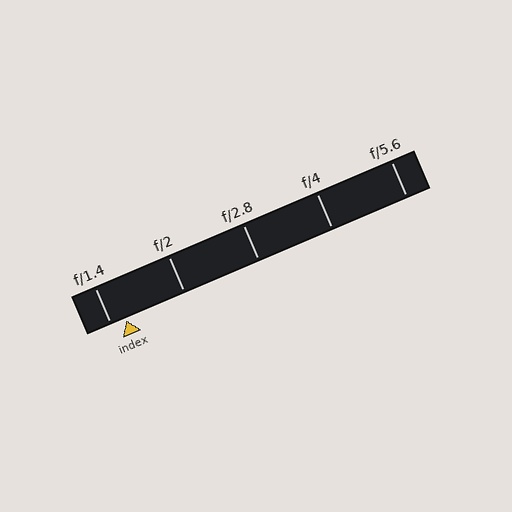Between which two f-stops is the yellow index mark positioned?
The index mark is between f/1.4 and f/2.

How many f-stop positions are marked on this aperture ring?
There are 5 f-stop positions marked.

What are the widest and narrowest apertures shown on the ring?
The widest aperture shown is f/1.4 and the narrowest is f/5.6.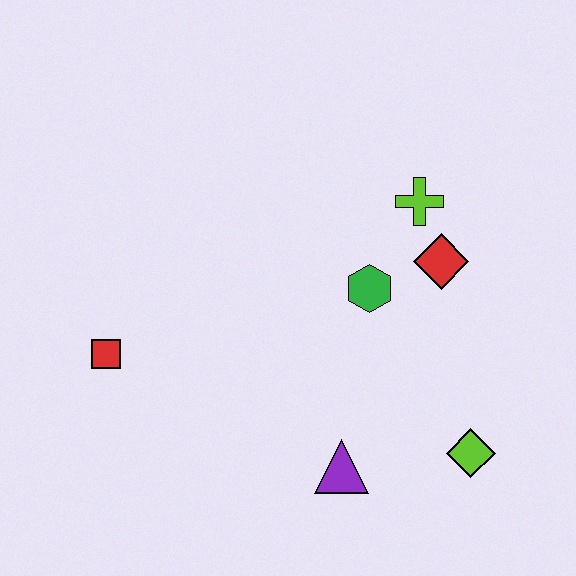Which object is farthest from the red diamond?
The red square is farthest from the red diamond.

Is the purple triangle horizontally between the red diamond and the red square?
Yes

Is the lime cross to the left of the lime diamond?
Yes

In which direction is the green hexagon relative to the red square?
The green hexagon is to the right of the red square.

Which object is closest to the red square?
The purple triangle is closest to the red square.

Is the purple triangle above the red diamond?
No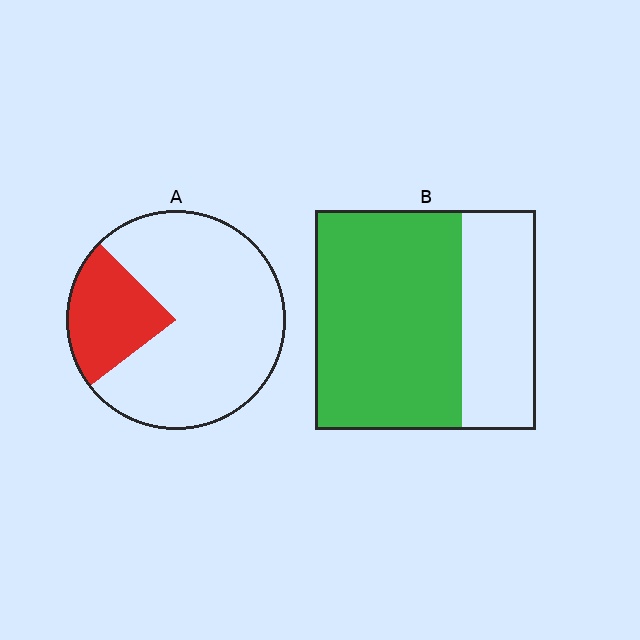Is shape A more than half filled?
No.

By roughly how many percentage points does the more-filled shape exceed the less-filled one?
By roughly 45 percentage points (B over A).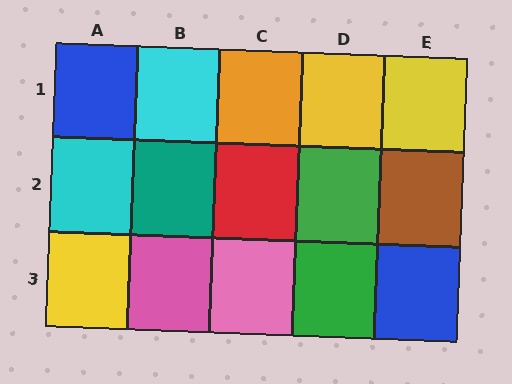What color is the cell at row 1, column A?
Blue.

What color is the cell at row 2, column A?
Cyan.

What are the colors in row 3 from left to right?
Yellow, pink, pink, green, blue.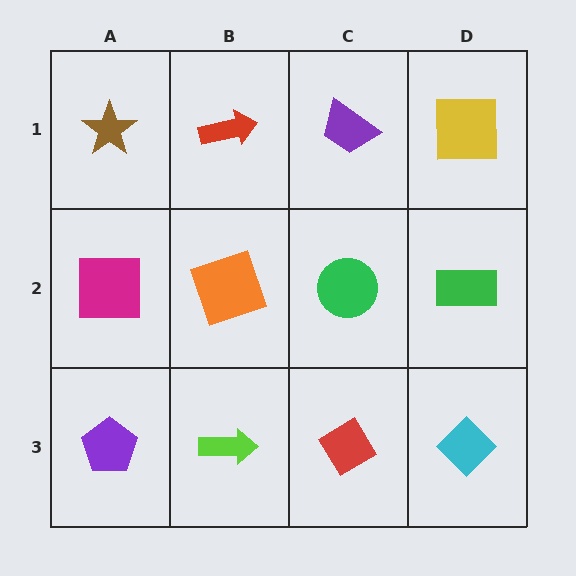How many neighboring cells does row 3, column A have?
2.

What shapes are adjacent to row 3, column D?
A green rectangle (row 2, column D), a red diamond (row 3, column C).